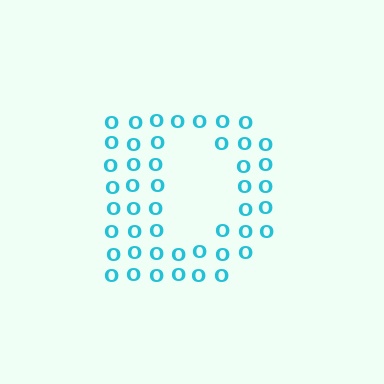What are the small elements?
The small elements are letter O's.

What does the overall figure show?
The overall figure shows the letter D.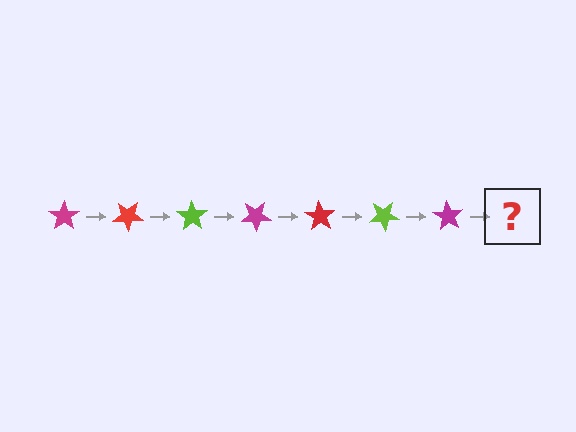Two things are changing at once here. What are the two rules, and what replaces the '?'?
The two rules are that it rotates 35 degrees each step and the color cycles through magenta, red, and lime. The '?' should be a red star, rotated 245 degrees from the start.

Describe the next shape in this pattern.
It should be a red star, rotated 245 degrees from the start.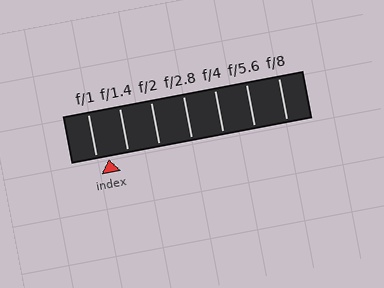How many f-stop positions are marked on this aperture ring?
There are 7 f-stop positions marked.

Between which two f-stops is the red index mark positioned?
The index mark is between f/1 and f/1.4.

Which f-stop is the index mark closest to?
The index mark is closest to f/1.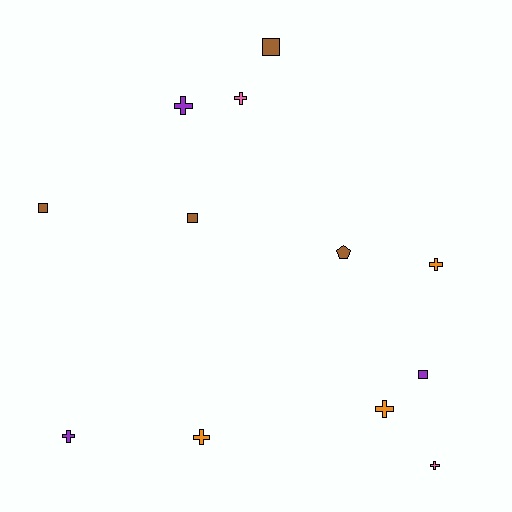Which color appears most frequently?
Brown, with 4 objects.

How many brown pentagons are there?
There is 1 brown pentagon.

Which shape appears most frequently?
Cross, with 7 objects.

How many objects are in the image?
There are 12 objects.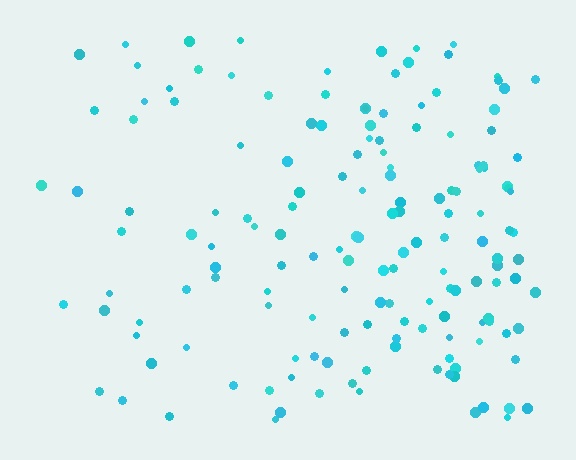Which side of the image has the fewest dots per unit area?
The left.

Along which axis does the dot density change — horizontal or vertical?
Horizontal.